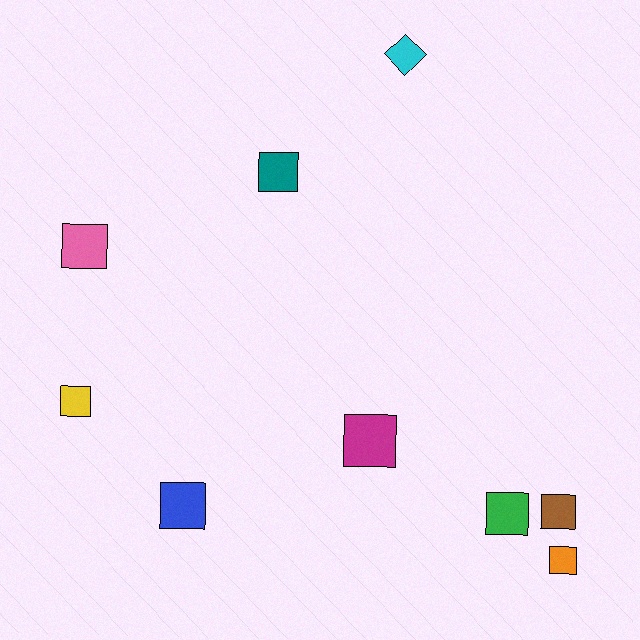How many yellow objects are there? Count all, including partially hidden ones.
There is 1 yellow object.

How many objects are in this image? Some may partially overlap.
There are 9 objects.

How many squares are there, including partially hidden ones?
There are 8 squares.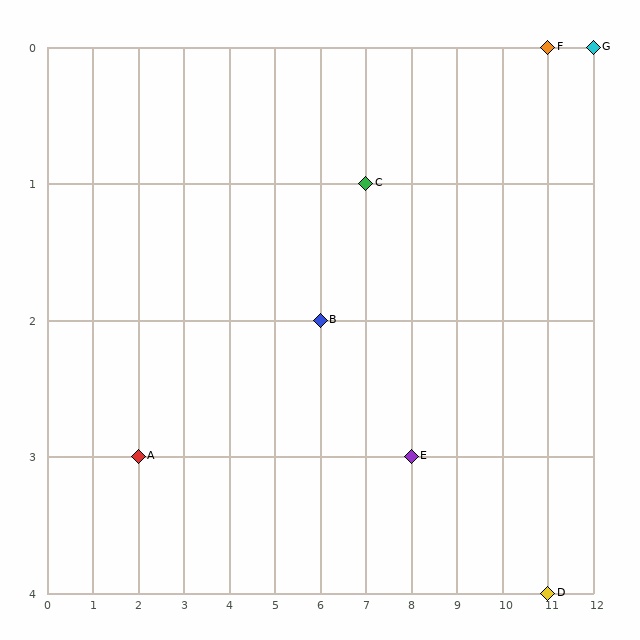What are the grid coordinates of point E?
Point E is at grid coordinates (8, 3).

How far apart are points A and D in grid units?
Points A and D are 9 columns and 1 row apart (about 9.1 grid units diagonally).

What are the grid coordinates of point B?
Point B is at grid coordinates (6, 2).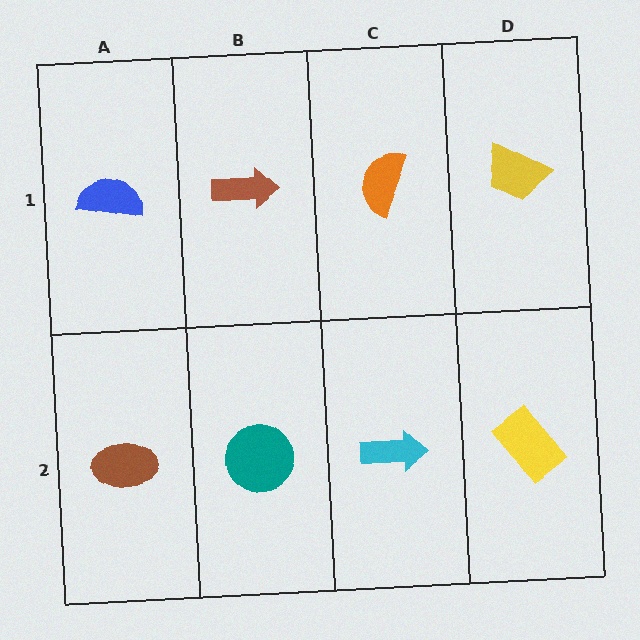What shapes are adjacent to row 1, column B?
A teal circle (row 2, column B), a blue semicircle (row 1, column A), an orange semicircle (row 1, column C).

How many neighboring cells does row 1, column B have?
3.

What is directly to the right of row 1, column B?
An orange semicircle.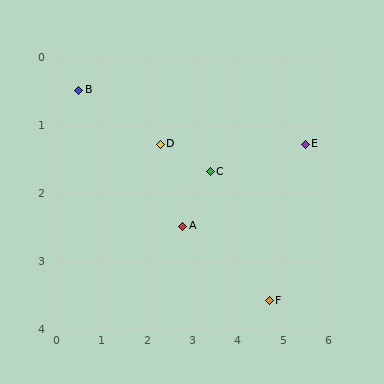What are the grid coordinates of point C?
Point C is at approximately (3.4, 1.7).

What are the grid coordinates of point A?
Point A is at approximately (2.8, 2.5).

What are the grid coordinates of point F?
Point F is at approximately (4.7, 3.6).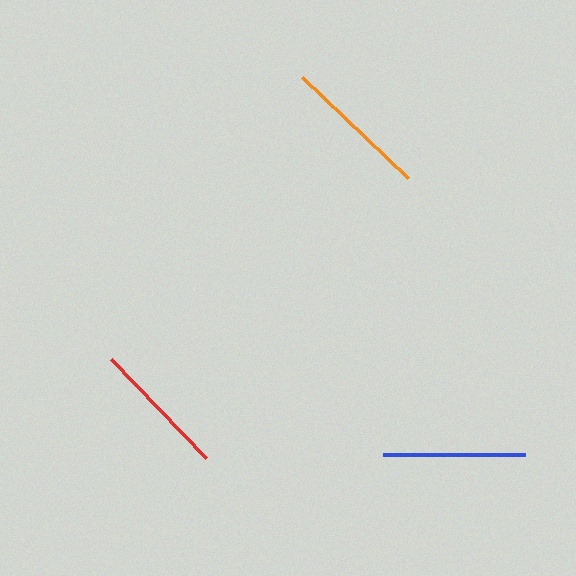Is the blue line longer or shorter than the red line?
The blue line is longer than the red line.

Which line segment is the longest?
The orange line is the longest at approximately 147 pixels.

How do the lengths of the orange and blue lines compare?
The orange and blue lines are approximately the same length.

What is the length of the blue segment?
The blue segment is approximately 142 pixels long.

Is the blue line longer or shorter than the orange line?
The orange line is longer than the blue line.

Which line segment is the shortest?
The red line is the shortest at approximately 137 pixels.